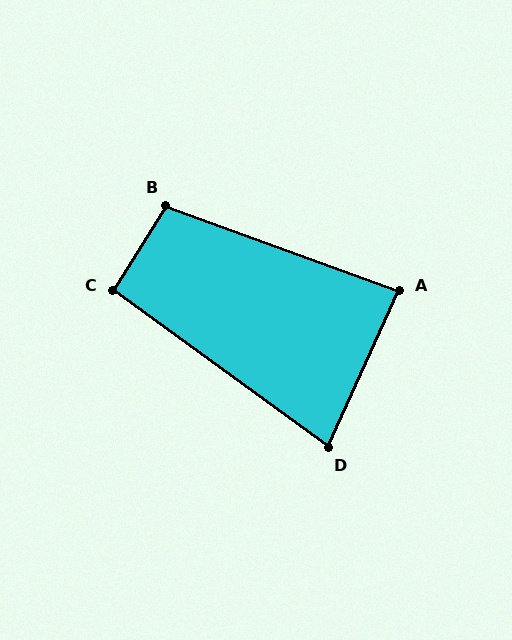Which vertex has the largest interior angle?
B, at approximately 102 degrees.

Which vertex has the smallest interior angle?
D, at approximately 78 degrees.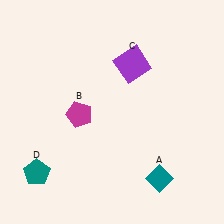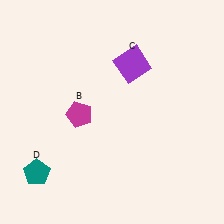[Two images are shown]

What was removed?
The teal diamond (A) was removed in Image 2.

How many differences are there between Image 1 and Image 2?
There is 1 difference between the two images.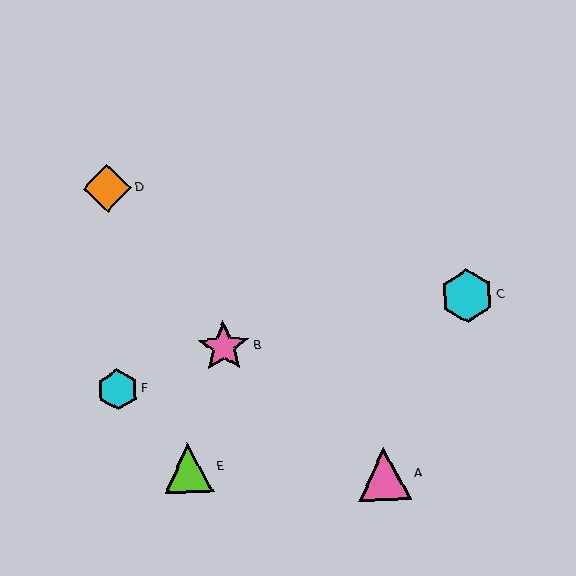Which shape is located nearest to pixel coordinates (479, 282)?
The cyan hexagon (labeled C) at (467, 296) is nearest to that location.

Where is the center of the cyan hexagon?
The center of the cyan hexagon is at (117, 390).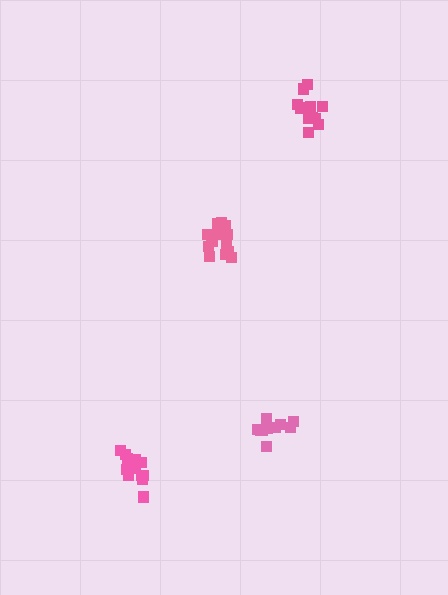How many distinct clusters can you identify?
There are 4 distinct clusters.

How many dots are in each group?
Group 1: 16 dots, Group 2: 13 dots, Group 3: 12 dots, Group 4: 10 dots (51 total).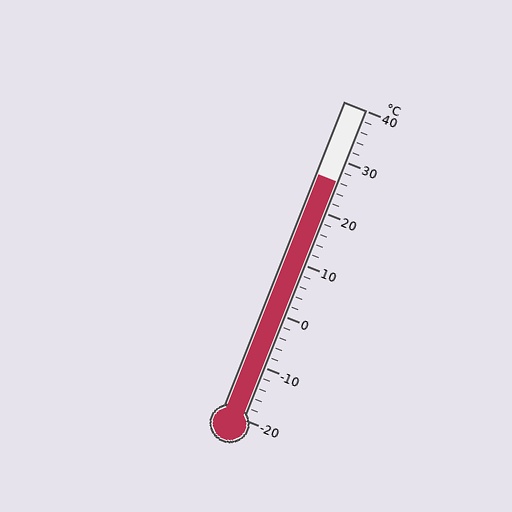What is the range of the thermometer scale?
The thermometer scale ranges from -20°C to 40°C.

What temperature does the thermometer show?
The thermometer shows approximately 26°C.